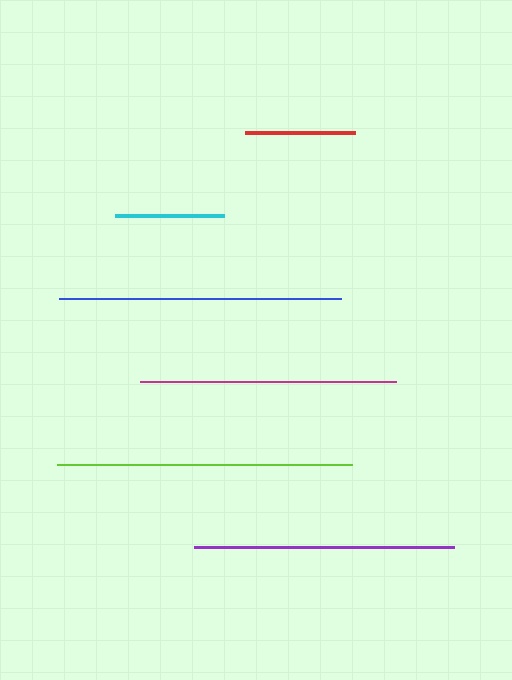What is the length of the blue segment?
The blue segment is approximately 282 pixels long.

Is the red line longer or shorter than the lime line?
The lime line is longer than the red line.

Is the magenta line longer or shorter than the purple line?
The purple line is longer than the magenta line.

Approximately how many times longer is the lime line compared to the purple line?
The lime line is approximately 1.1 times the length of the purple line.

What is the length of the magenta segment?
The magenta segment is approximately 256 pixels long.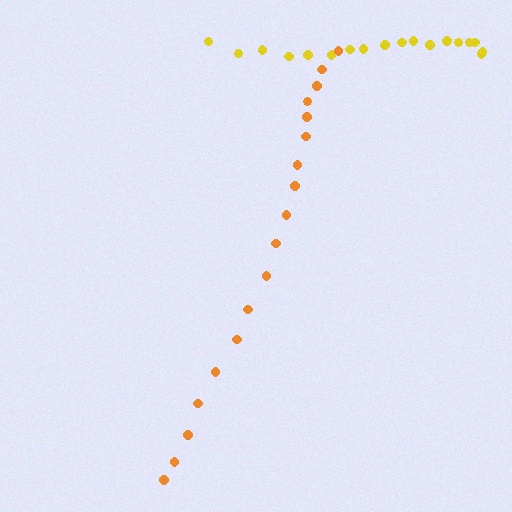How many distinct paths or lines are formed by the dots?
There are 2 distinct paths.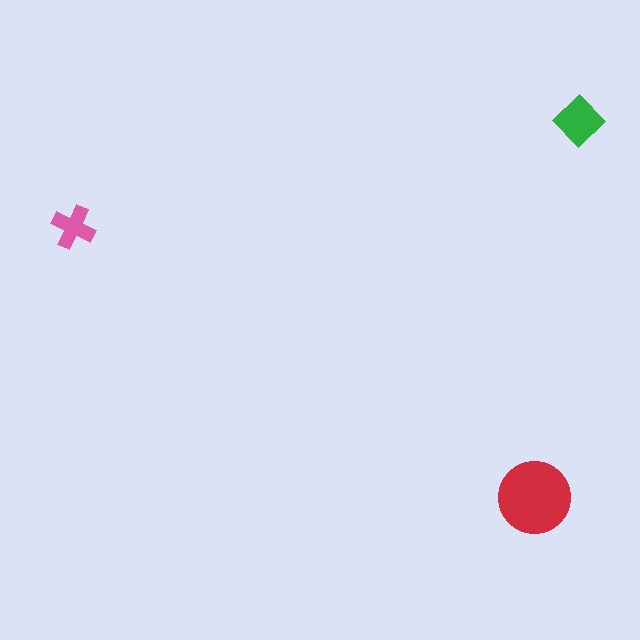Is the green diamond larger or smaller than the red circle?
Smaller.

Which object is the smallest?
The pink cross.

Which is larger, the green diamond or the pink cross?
The green diamond.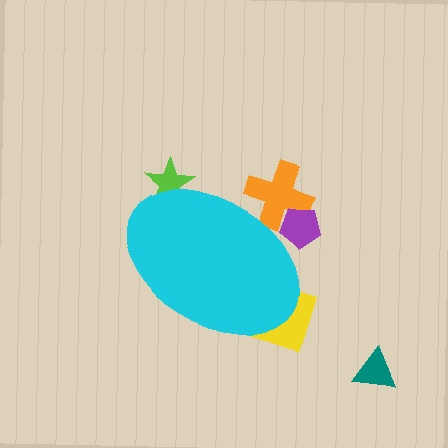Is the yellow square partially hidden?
Yes, the yellow square is partially hidden behind the cyan ellipse.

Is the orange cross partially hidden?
Yes, the orange cross is partially hidden behind the cyan ellipse.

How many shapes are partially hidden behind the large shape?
4 shapes are partially hidden.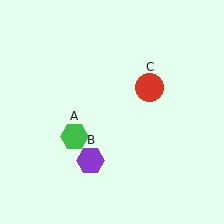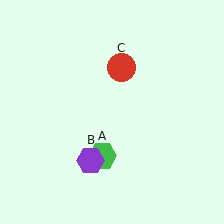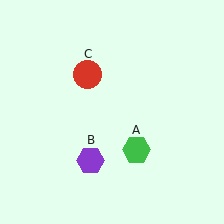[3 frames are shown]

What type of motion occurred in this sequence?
The green hexagon (object A), red circle (object C) rotated counterclockwise around the center of the scene.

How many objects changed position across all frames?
2 objects changed position: green hexagon (object A), red circle (object C).